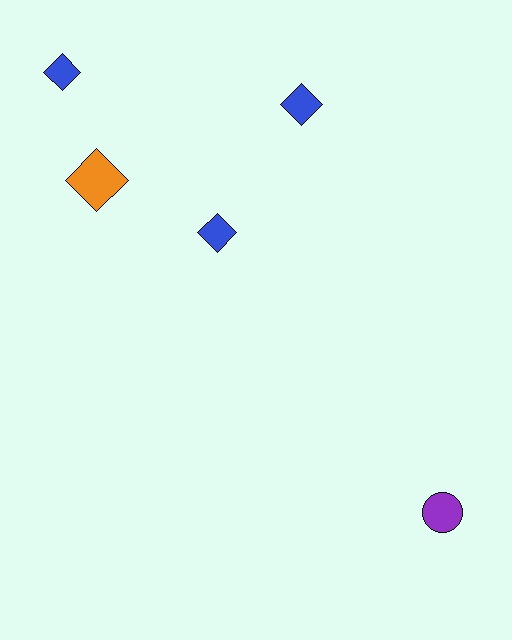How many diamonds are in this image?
There are 4 diamonds.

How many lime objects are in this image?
There are no lime objects.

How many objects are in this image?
There are 5 objects.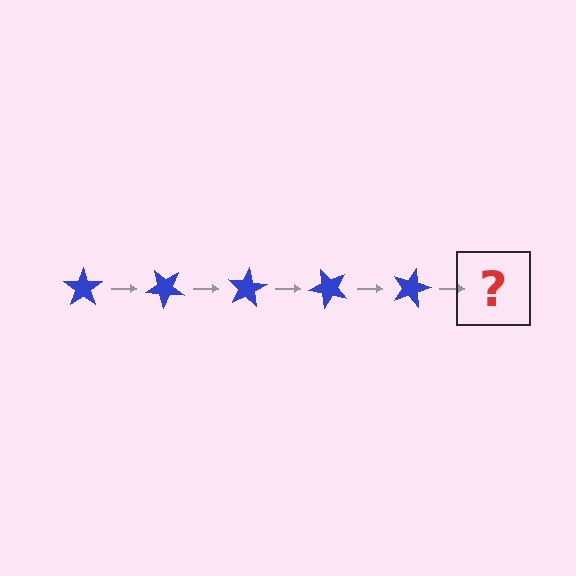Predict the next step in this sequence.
The next step is a blue star rotated 200 degrees.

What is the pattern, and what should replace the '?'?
The pattern is that the star rotates 40 degrees each step. The '?' should be a blue star rotated 200 degrees.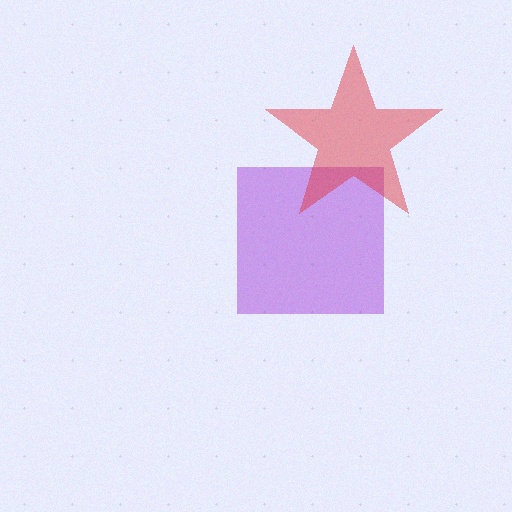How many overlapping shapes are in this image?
There are 2 overlapping shapes in the image.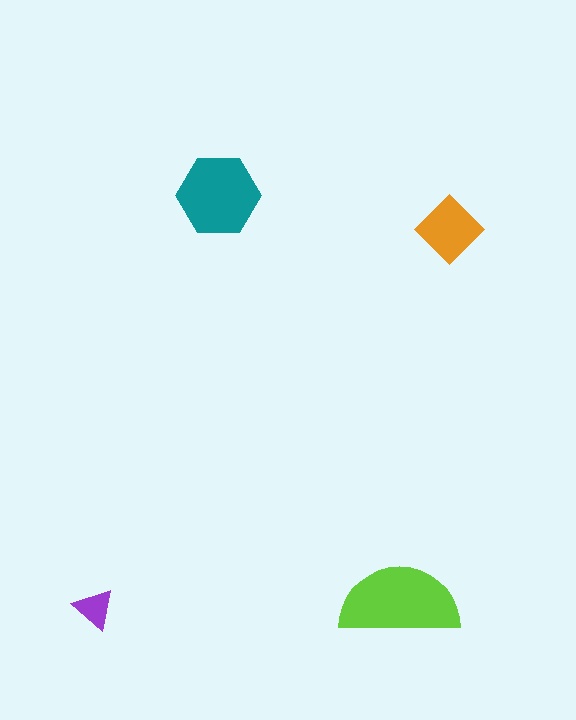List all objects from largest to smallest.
The lime semicircle, the teal hexagon, the orange diamond, the purple triangle.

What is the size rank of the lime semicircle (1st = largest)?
1st.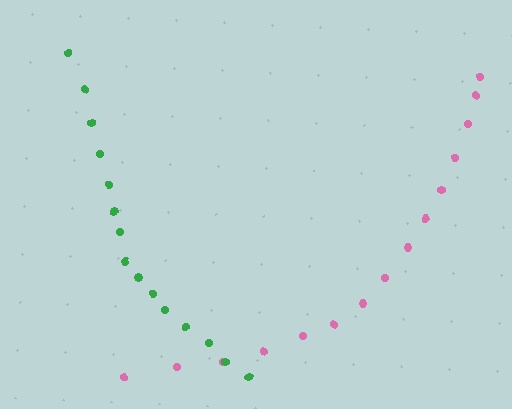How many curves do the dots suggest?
There are 2 distinct paths.